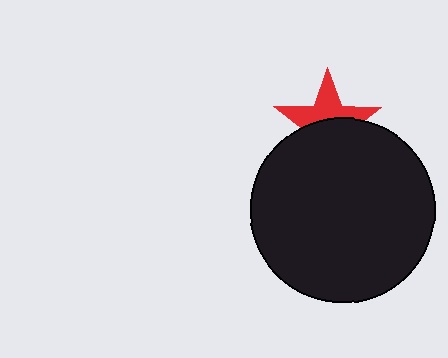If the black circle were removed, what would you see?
You would see the complete red star.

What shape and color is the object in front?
The object in front is a black circle.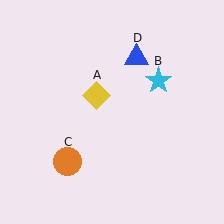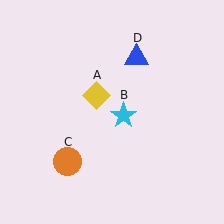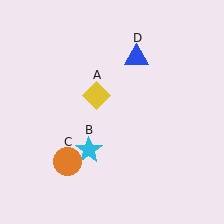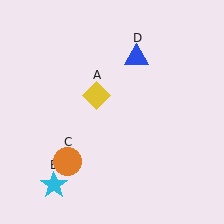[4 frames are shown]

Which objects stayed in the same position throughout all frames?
Yellow diamond (object A) and orange circle (object C) and blue triangle (object D) remained stationary.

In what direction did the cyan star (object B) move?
The cyan star (object B) moved down and to the left.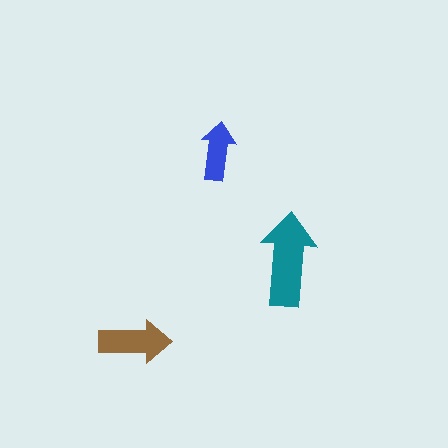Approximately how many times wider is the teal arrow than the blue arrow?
About 1.5 times wider.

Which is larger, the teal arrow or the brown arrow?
The teal one.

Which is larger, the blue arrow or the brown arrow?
The brown one.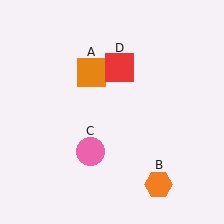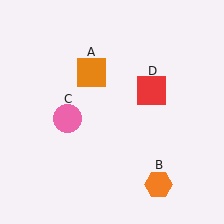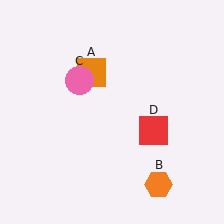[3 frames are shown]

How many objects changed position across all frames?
2 objects changed position: pink circle (object C), red square (object D).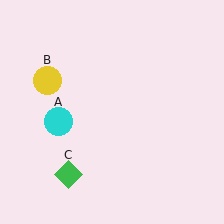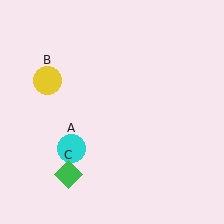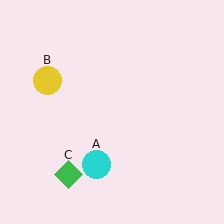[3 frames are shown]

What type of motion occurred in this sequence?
The cyan circle (object A) rotated counterclockwise around the center of the scene.